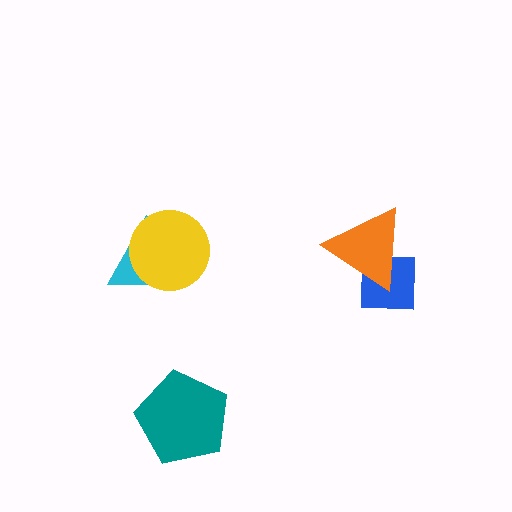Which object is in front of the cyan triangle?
The yellow circle is in front of the cyan triangle.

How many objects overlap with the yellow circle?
1 object overlaps with the yellow circle.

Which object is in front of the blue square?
The orange triangle is in front of the blue square.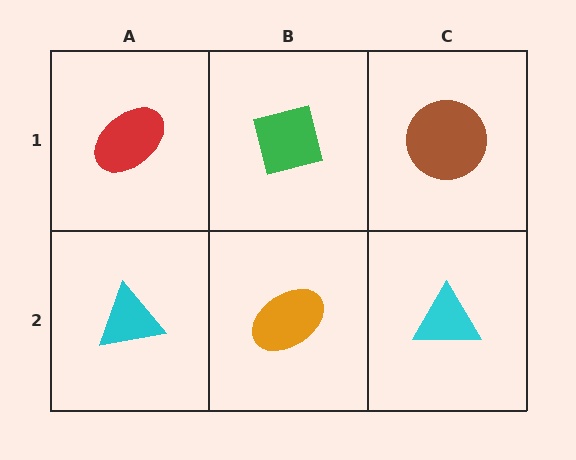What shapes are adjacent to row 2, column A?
A red ellipse (row 1, column A), an orange ellipse (row 2, column B).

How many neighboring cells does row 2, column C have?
2.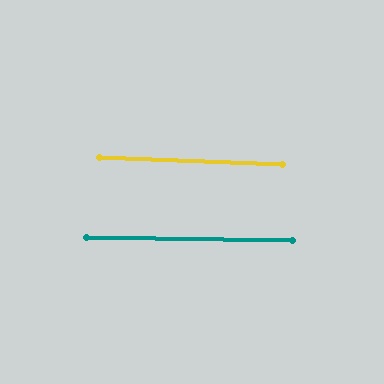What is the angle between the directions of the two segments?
Approximately 1 degree.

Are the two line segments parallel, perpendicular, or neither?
Parallel — their directions differ by only 1.2°.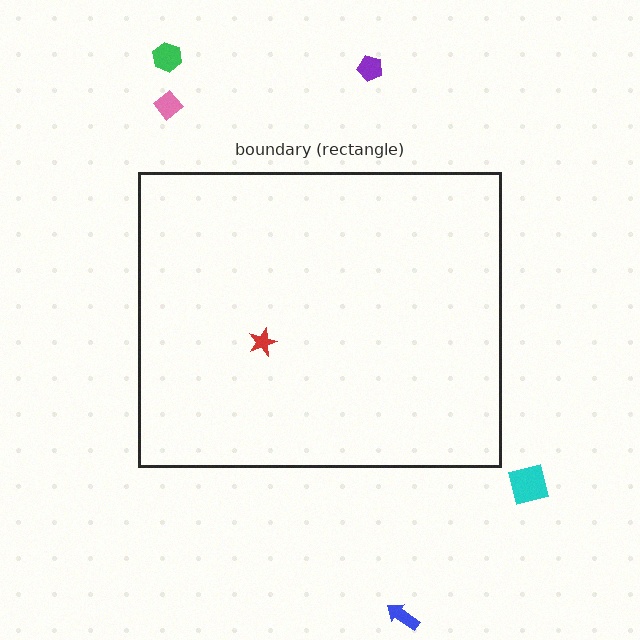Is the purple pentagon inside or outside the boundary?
Outside.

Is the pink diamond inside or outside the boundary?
Outside.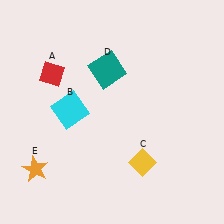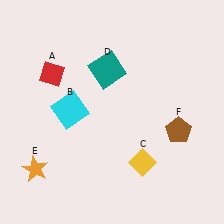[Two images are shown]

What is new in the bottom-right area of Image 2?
A brown pentagon (F) was added in the bottom-right area of Image 2.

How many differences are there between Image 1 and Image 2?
There is 1 difference between the two images.